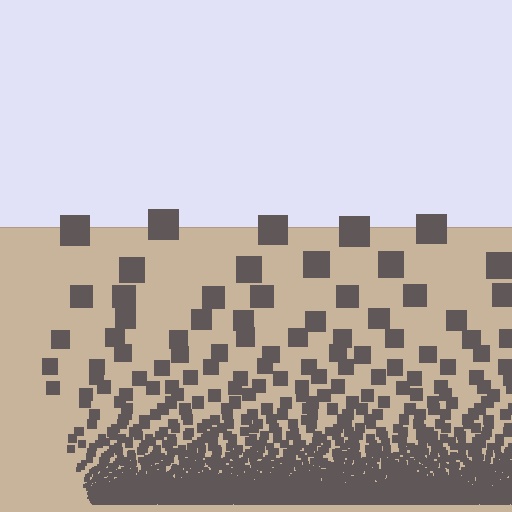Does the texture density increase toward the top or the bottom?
Density increases toward the bottom.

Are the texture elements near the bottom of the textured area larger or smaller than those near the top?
Smaller. The gradient is inverted — elements near the bottom are smaller and denser.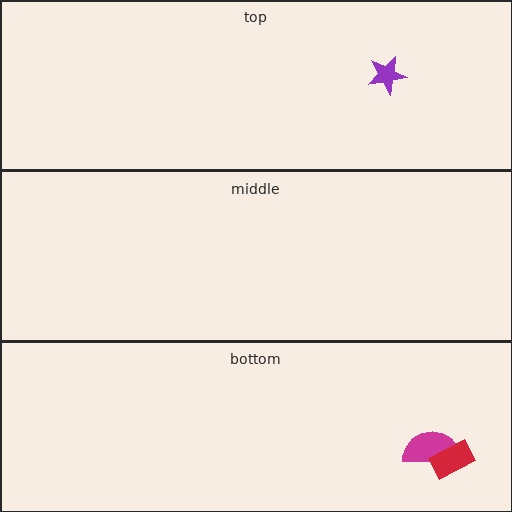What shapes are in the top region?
The purple star.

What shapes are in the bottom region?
The magenta semicircle, the red rectangle.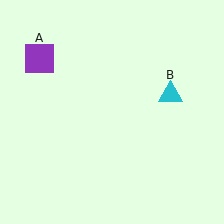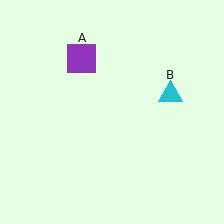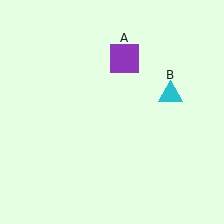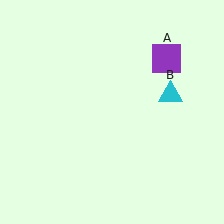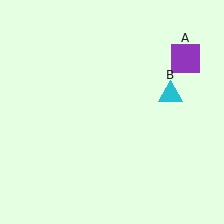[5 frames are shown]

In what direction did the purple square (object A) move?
The purple square (object A) moved right.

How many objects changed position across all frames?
1 object changed position: purple square (object A).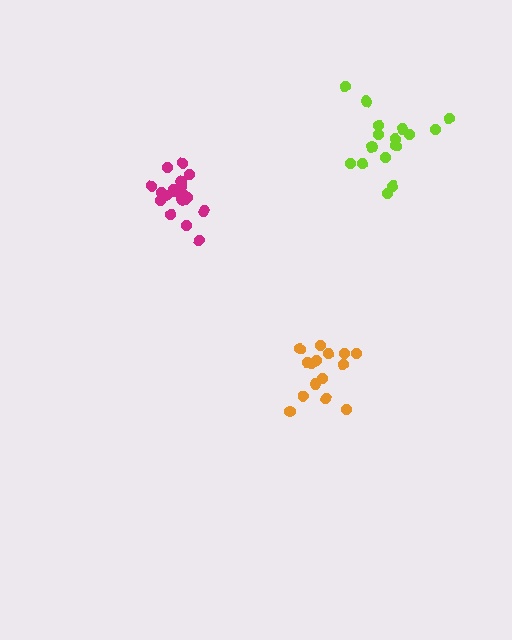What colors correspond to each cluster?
The clusters are colored: magenta, orange, lime.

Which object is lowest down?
The orange cluster is bottommost.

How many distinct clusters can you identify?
There are 3 distinct clusters.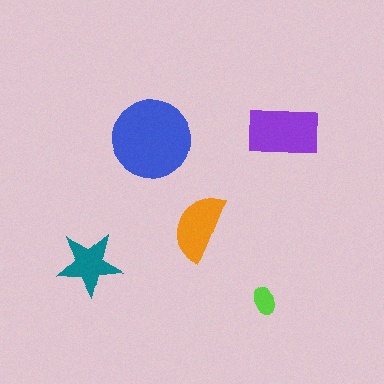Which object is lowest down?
The lime ellipse is bottommost.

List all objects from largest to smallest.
The blue circle, the purple rectangle, the orange semicircle, the teal star, the lime ellipse.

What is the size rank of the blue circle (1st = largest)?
1st.